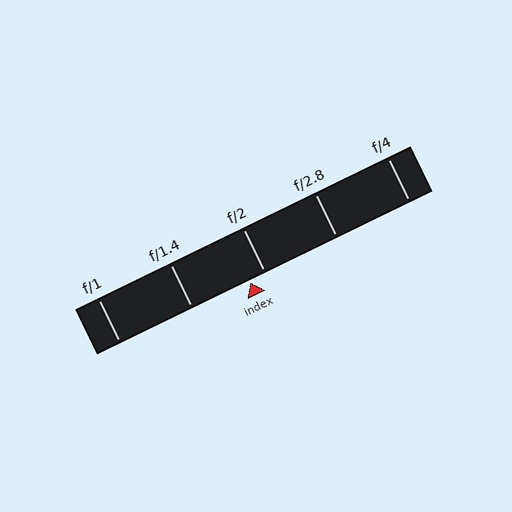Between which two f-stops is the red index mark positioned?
The index mark is between f/1.4 and f/2.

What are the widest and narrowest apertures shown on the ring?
The widest aperture shown is f/1 and the narrowest is f/4.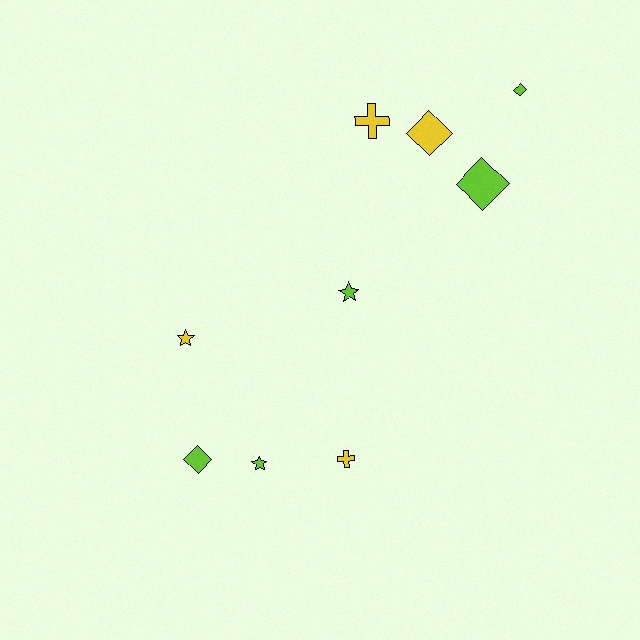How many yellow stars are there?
There is 1 yellow star.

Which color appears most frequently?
Lime, with 5 objects.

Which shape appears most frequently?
Diamond, with 4 objects.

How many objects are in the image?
There are 9 objects.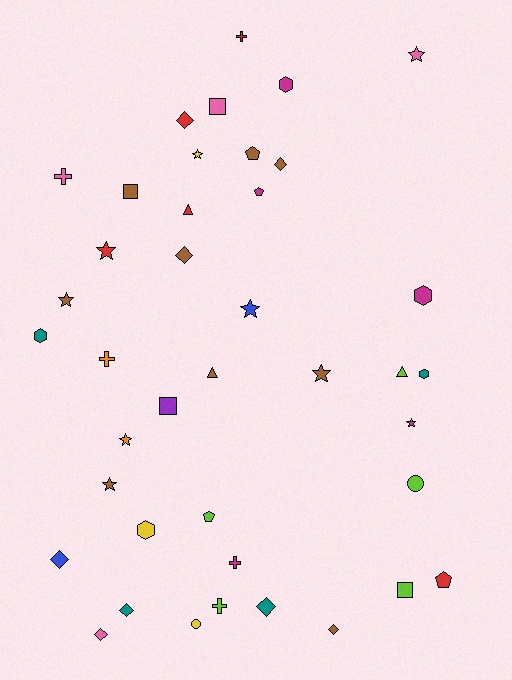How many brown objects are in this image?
There are 9 brown objects.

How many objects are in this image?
There are 40 objects.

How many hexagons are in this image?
There are 5 hexagons.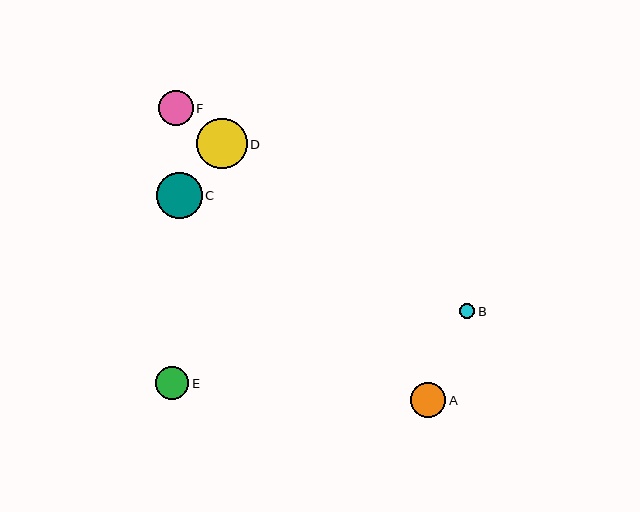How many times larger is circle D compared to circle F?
Circle D is approximately 1.4 times the size of circle F.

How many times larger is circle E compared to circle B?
Circle E is approximately 2.2 times the size of circle B.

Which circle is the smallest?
Circle B is the smallest with a size of approximately 15 pixels.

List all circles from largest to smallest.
From largest to smallest: D, C, F, A, E, B.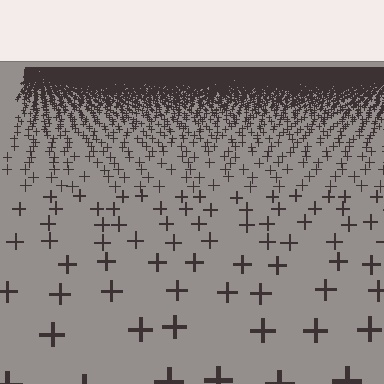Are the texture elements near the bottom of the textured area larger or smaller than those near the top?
Larger. Near the bottom, elements are closer to the viewer and appear at a bigger on-screen size.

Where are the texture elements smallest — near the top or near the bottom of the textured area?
Near the top.